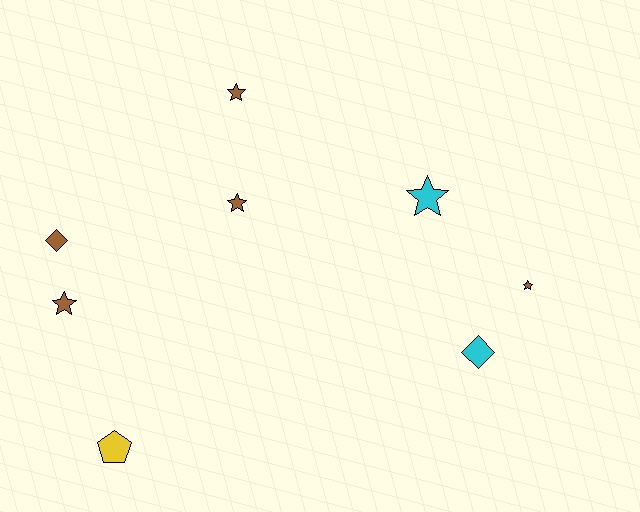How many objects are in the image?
There are 8 objects.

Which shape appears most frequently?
Star, with 5 objects.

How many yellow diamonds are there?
There are no yellow diamonds.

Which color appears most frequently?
Brown, with 5 objects.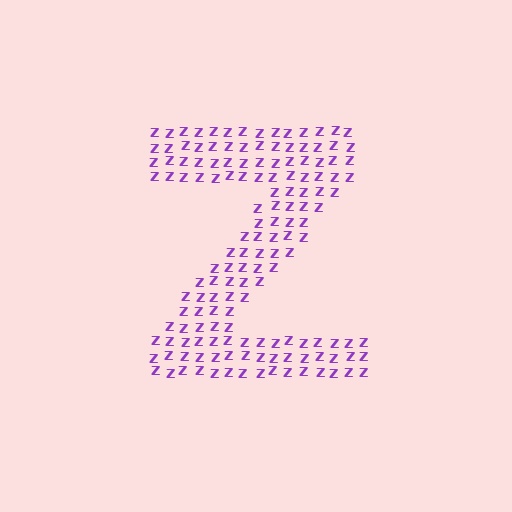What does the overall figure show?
The overall figure shows the letter Z.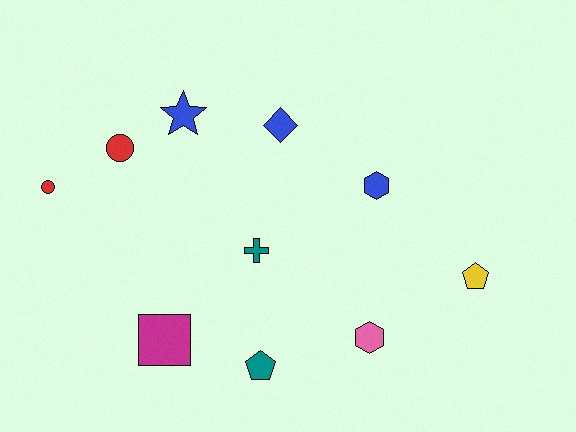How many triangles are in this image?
There are no triangles.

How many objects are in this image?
There are 10 objects.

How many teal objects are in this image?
There are 2 teal objects.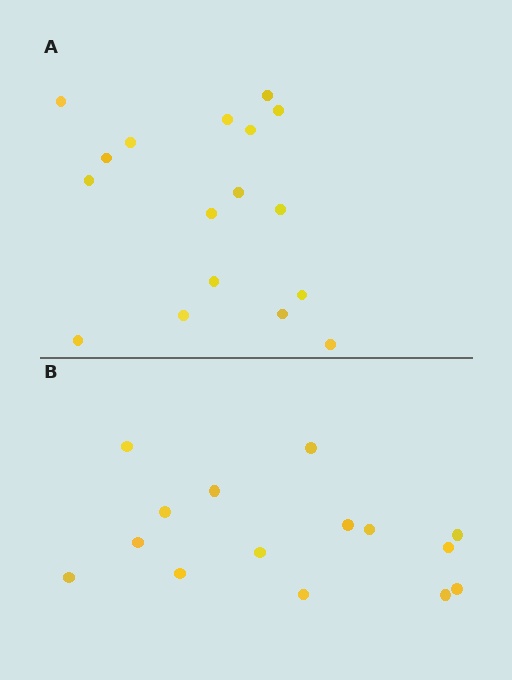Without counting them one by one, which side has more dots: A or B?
Region A (the top region) has more dots.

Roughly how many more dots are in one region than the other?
Region A has just a few more — roughly 2 or 3 more dots than region B.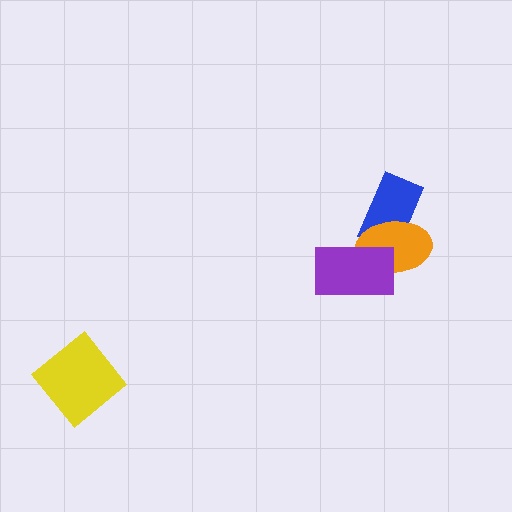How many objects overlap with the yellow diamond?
0 objects overlap with the yellow diamond.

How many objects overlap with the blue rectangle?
1 object overlaps with the blue rectangle.